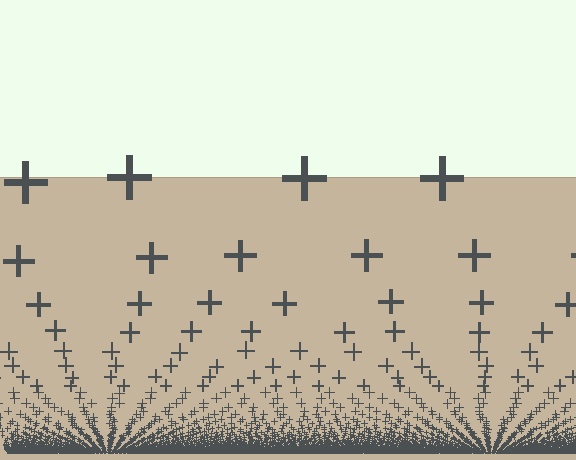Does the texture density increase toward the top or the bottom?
Density increases toward the bottom.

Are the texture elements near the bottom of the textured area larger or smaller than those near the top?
Smaller. The gradient is inverted — elements near the bottom are smaller and denser.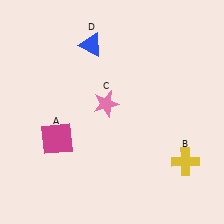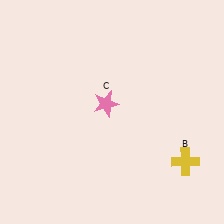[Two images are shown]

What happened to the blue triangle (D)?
The blue triangle (D) was removed in Image 2. It was in the top-left area of Image 1.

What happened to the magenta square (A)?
The magenta square (A) was removed in Image 2. It was in the bottom-left area of Image 1.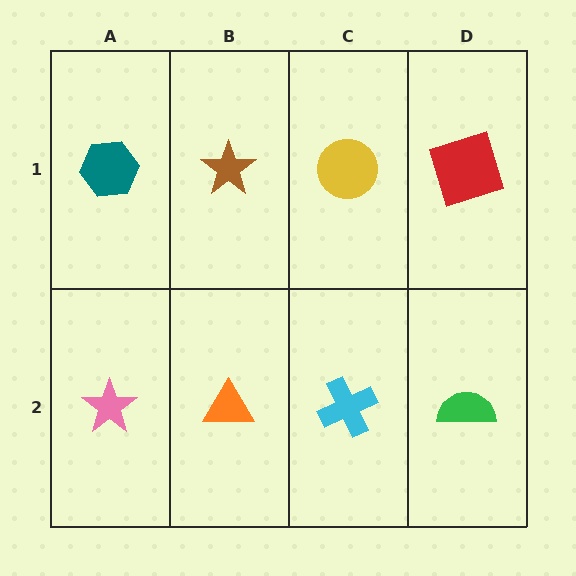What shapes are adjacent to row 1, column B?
An orange triangle (row 2, column B), a teal hexagon (row 1, column A), a yellow circle (row 1, column C).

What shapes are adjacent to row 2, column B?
A brown star (row 1, column B), a pink star (row 2, column A), a cyan cross (row 2, column C).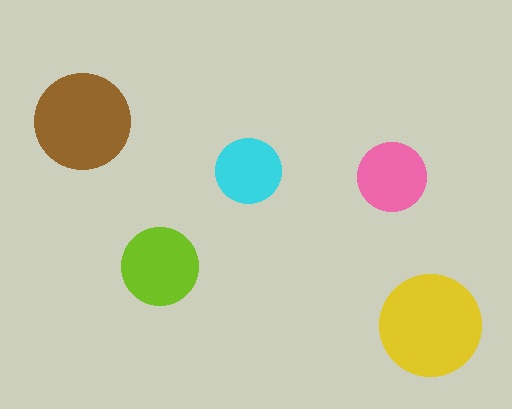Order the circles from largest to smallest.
the yellow one, the brown one, the lime one, the pink one, the cyan one.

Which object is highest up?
The brown circle is topmost.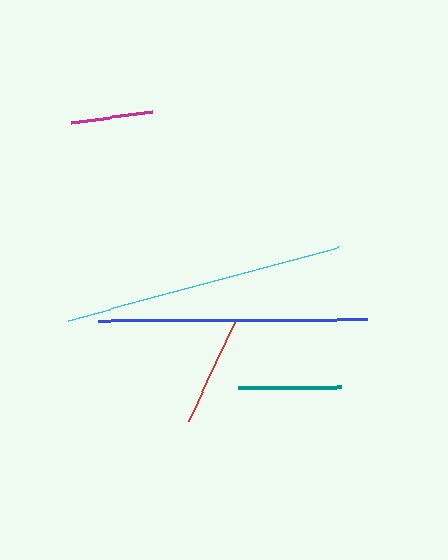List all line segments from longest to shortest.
From longest to shortest: cyan, blue, red, teal, magenta.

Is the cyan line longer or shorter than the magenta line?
The cyan line is longer than the magenta line.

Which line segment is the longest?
The cyan line is the longest at approximately 280 pixels.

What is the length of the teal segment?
The teal segment is approximately 102 pixels long.